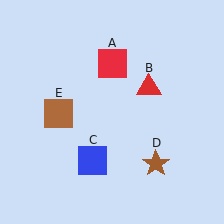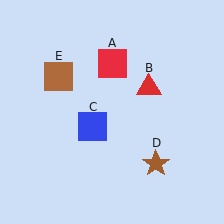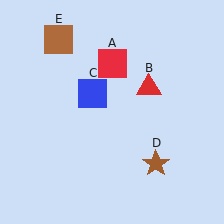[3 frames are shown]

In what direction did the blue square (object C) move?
The blue square (object C) moved up.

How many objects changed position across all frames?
2 objects changed position: blue square (object C), brown square (object E).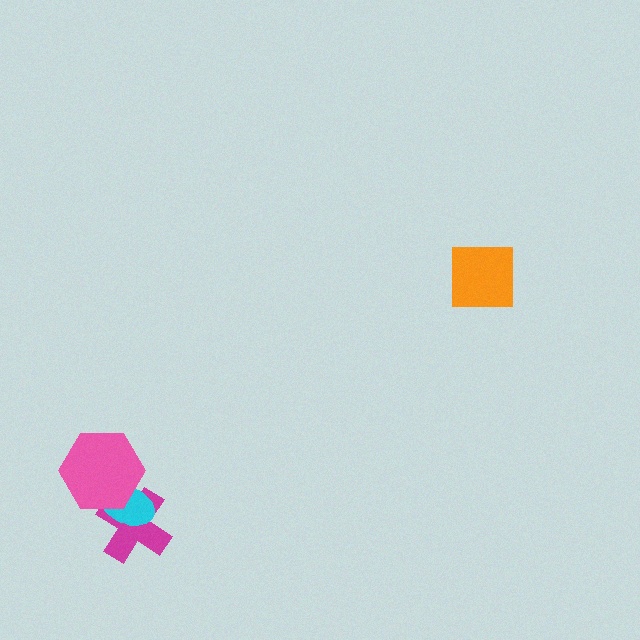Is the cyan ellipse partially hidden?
Yes, it is partially covered by another shape.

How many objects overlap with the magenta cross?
2 objects overlap with the magenta cross.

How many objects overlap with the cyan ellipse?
2 objects overlap with the cyan ellipse.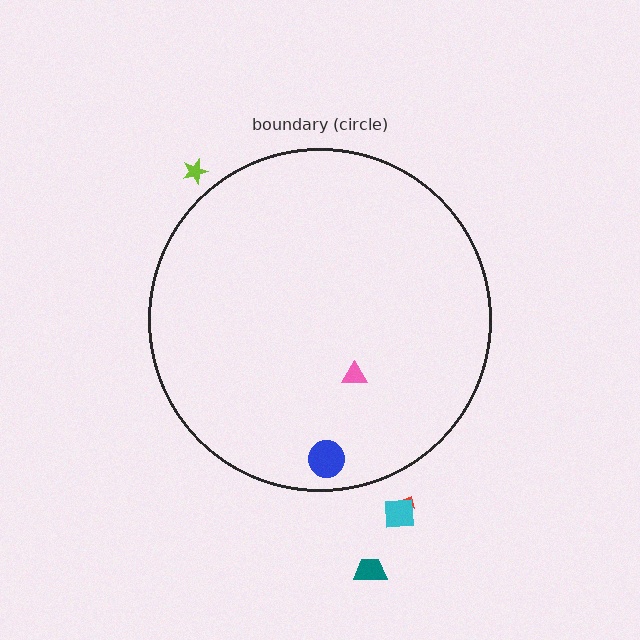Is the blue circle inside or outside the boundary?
Inside.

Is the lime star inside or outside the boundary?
Outside.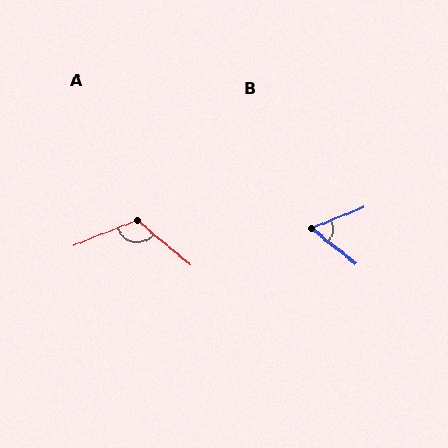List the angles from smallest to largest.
B (60°), A (118°).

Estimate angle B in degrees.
Approximately 60 degrees.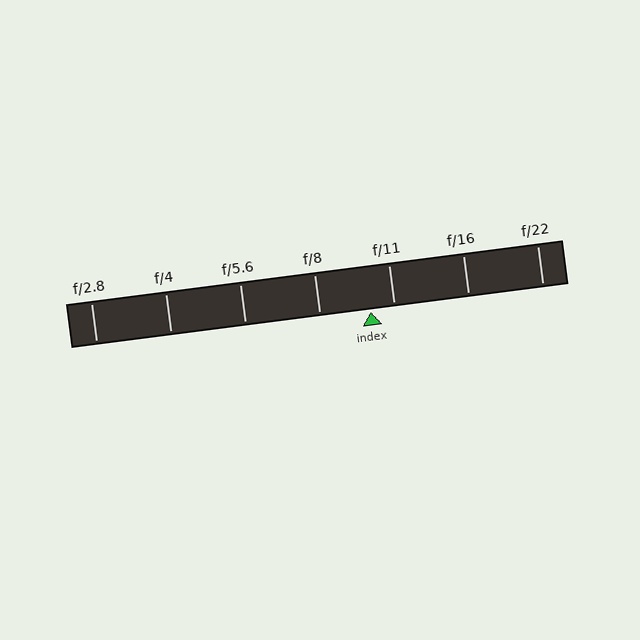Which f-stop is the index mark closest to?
The index mark is closest to f/11.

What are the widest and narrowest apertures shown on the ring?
The widest aperture shown is f/2.8 and the narrowest is f/22.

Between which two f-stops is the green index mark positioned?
The index mark is between f/8 and f/11.